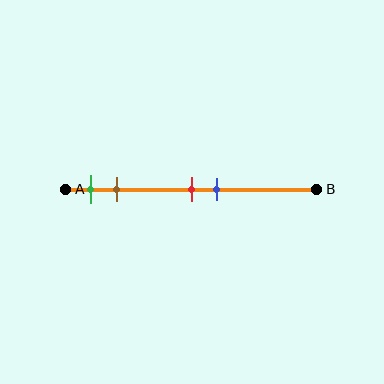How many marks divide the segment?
There are 4 marks dividing the segment.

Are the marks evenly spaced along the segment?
No, the marks are not evenly spaced.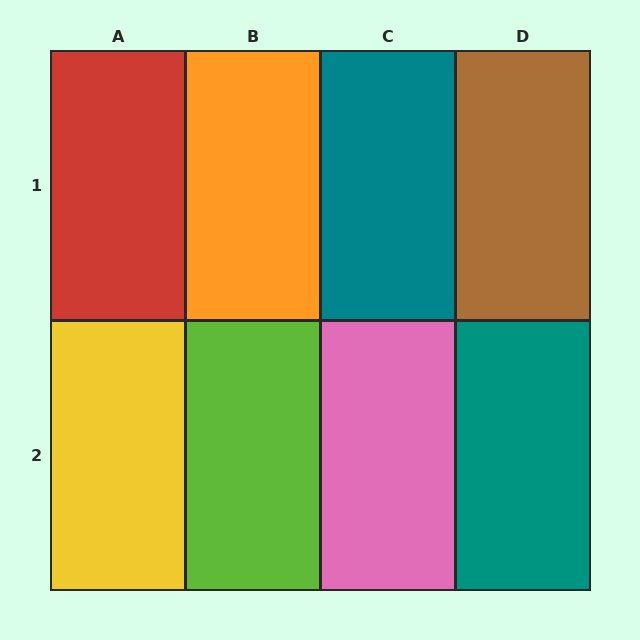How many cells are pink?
1 cell is pink.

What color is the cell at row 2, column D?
Teal.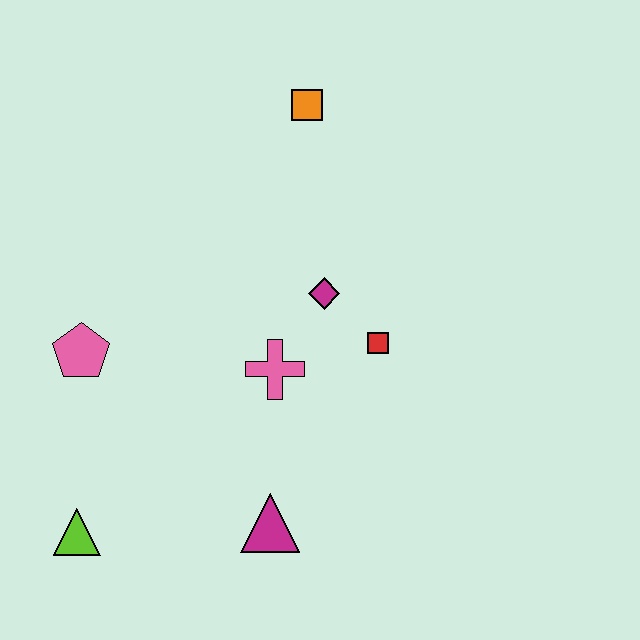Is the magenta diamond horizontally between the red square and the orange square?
Yes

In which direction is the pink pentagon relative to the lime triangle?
The pink pentagon is above the lime triangle.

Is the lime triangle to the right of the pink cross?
No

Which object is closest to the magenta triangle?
The pink cross is closest to the magenta triangle.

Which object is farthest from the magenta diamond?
The lime triangle is farthest from the magenta diamond.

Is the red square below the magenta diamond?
Yes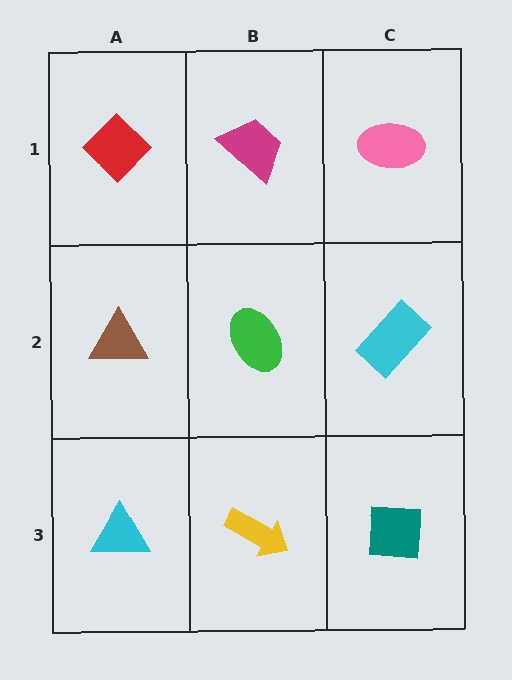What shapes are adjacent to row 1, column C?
A cyan rectangle (row 2, column C), a magenta trapezoid (row 1, column B).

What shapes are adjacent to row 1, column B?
A green ellipse (row 2, column B), a red diamond (row 1, column A), a pink ellipse (row 1, column C).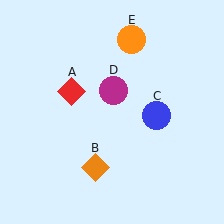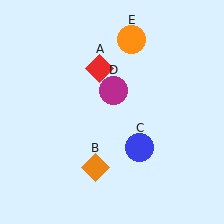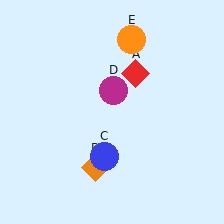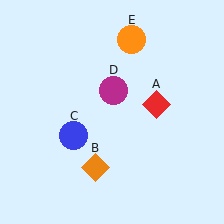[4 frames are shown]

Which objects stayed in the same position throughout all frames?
Orange diamond (object B) and magenta circle (object D) and orange circle (object E) remained stationary.